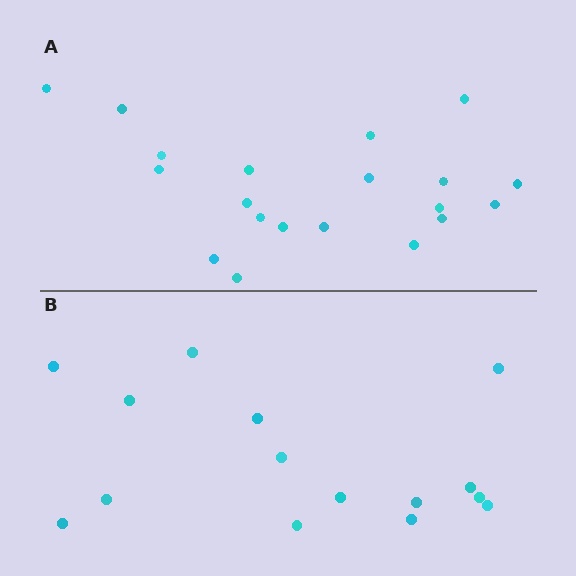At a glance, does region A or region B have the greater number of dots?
Region A (the top region) has more dots.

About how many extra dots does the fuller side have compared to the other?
Region A has about 5 more dots than region B.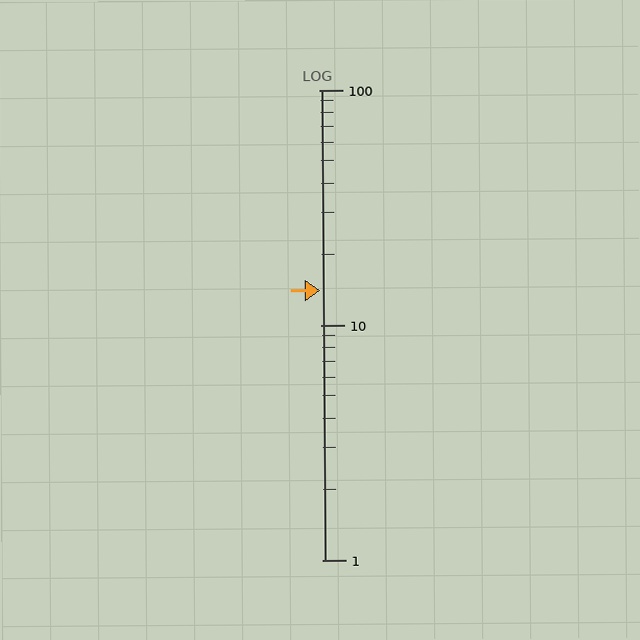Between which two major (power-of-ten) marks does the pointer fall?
The pointer is between 10 and 100.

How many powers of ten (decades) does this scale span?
The scale spans 2 decades, from 1 to 100.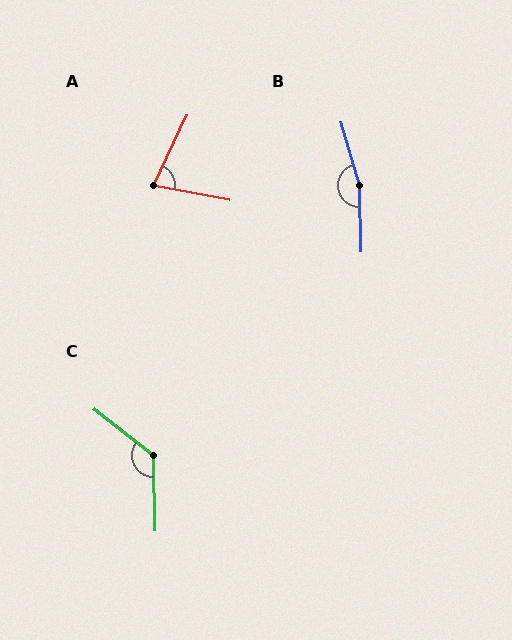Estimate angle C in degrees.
Approximately 129 degrees.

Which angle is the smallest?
A, at approximately 76 degrees.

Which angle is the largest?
B, at approximately 165 degrees.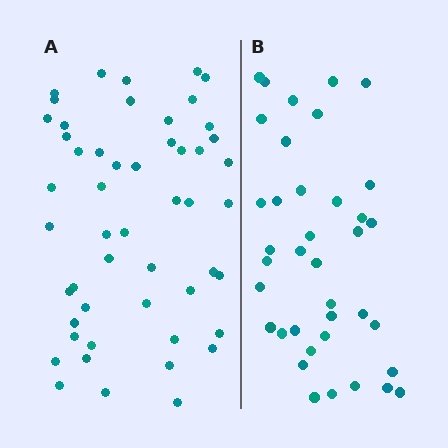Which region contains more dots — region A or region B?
Region A (the left region) has more dots.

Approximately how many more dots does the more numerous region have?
Region A has approximately 15 more dots than region B.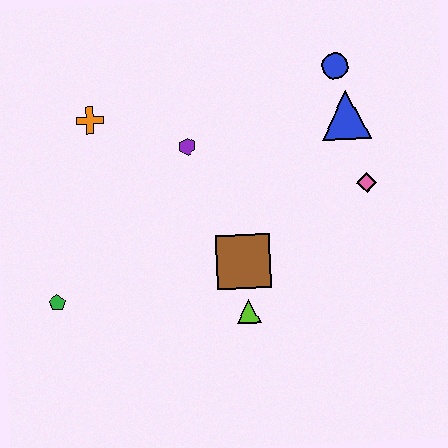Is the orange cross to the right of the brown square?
No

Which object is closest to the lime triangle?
The brown square is closest to the lime triangle.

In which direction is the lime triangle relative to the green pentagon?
The lime triangle is to the right of the green pentagon.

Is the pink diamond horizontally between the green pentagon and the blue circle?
No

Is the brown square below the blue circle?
Yes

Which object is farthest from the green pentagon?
The blue circle is farthest from the green pentagon.